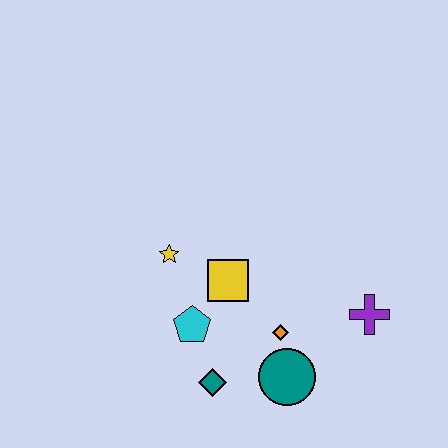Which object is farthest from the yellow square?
The purple cross is farthest from the yellow square.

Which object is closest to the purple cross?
The orange diamond is closest to the purple cross.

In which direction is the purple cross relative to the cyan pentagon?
The purple cross is to the right of the cyan pentagon.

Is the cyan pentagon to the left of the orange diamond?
Yes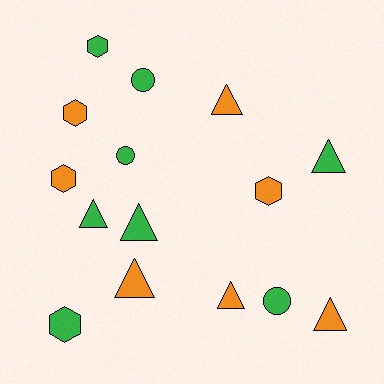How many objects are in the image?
There are 15 objects.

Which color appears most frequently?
Green, with 8 objects.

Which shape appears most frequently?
Triangle, with 7 objects.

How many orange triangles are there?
There are 4 orange triangles.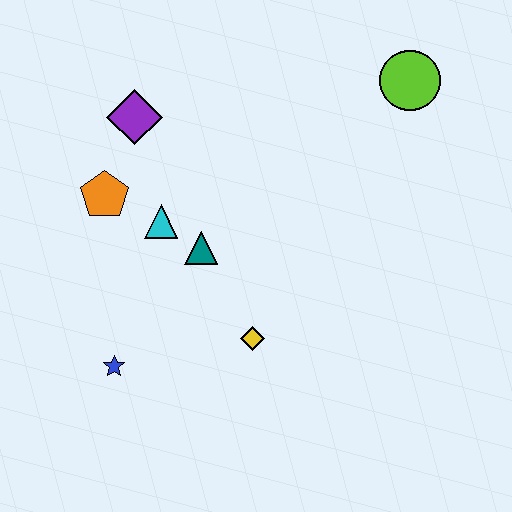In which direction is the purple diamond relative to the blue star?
The purple diamond is above the blue star.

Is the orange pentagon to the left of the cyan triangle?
Yes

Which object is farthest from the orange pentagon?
The lime circle is farthest from the orange pentagon.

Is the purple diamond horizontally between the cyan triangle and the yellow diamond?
No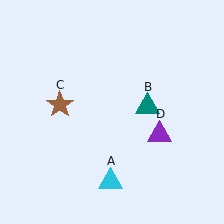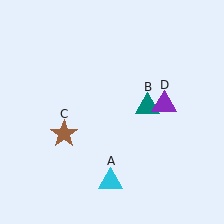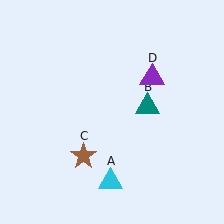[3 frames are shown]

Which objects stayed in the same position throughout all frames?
Cyan triangle (object A) and teal triangle (object B) remained stationary.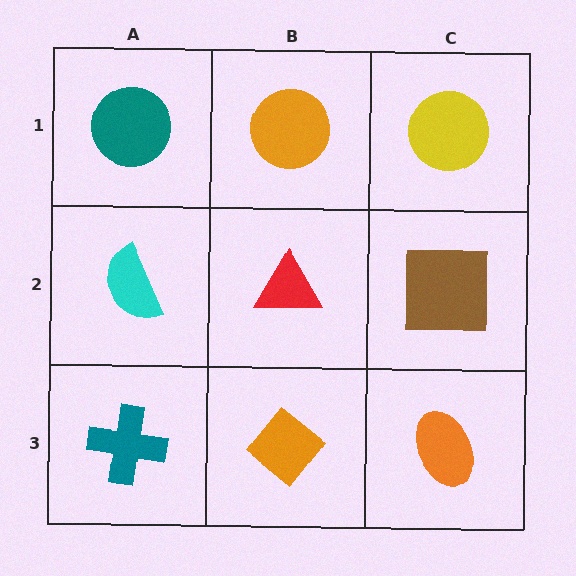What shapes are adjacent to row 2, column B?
An orange circle (row 1, column B), an orange diamond (row 3, column B), a cyan semicircle (row 2, column A), a brown square (row 2, column C).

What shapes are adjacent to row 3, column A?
A cyan semicircle (row 2, column A), an orange diamond (row 3, column B).